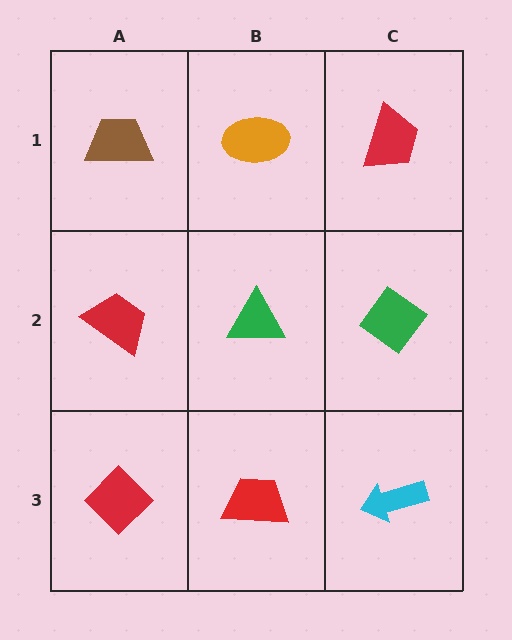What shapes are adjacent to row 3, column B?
A green triangle (row 2, column B), a red diamond (row 3, column A), a cyan arrow (row 3, column C).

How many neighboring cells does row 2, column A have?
3.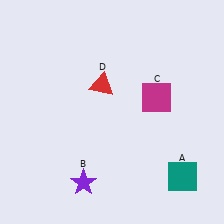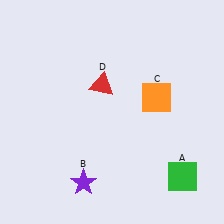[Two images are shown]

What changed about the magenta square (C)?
In Image 1, C is magenta. In Image 2, it changed to orange.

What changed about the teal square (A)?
In Image 1, A is teal. In Image 2, it changed to green.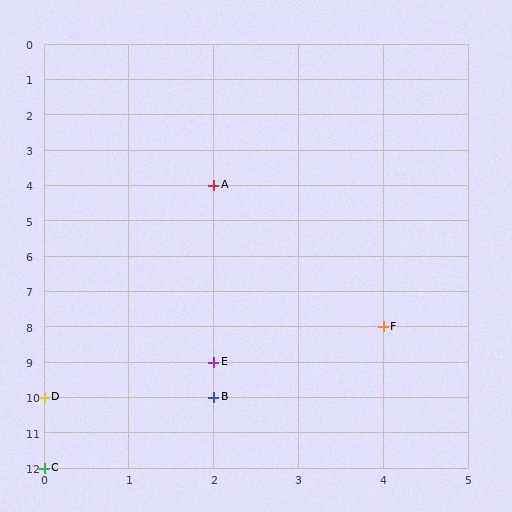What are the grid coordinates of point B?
Point B is at grid coordinates (2, 10).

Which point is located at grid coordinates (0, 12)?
Point C is at (0, 12).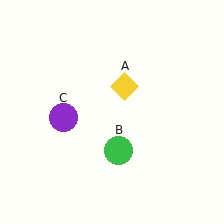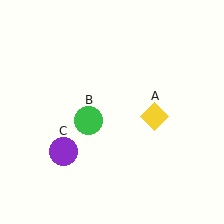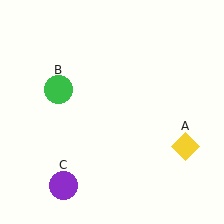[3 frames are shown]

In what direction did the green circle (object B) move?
The green circle (object B) moved up and to the left.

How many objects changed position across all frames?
3 objects changed position: yellow diamond (object A), green circle (object B), purple circle (object C).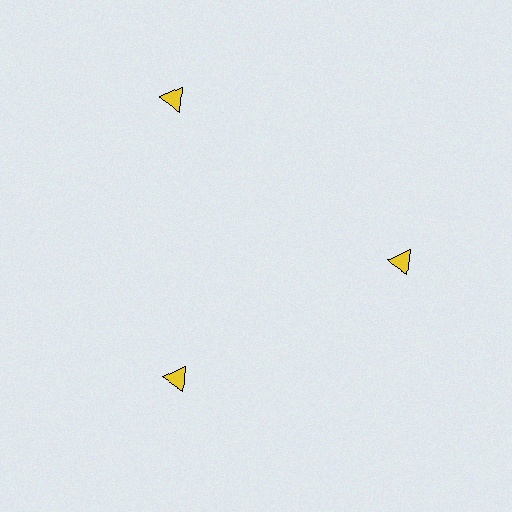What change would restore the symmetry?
The symmetry would be restored by moving it inward, back onto the ring so that all 3 triangles sit at equal angles and equal distance from the center.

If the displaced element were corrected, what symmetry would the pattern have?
It would have 3-fold rotational symmetry — the pattern would map onto itself every 120 degrees.